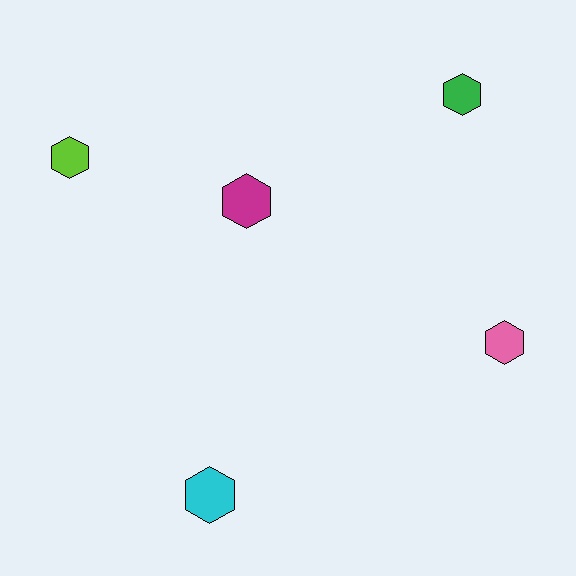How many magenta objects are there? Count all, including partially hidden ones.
There is 1 magenta object.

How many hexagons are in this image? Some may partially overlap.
There are 5 hexagons.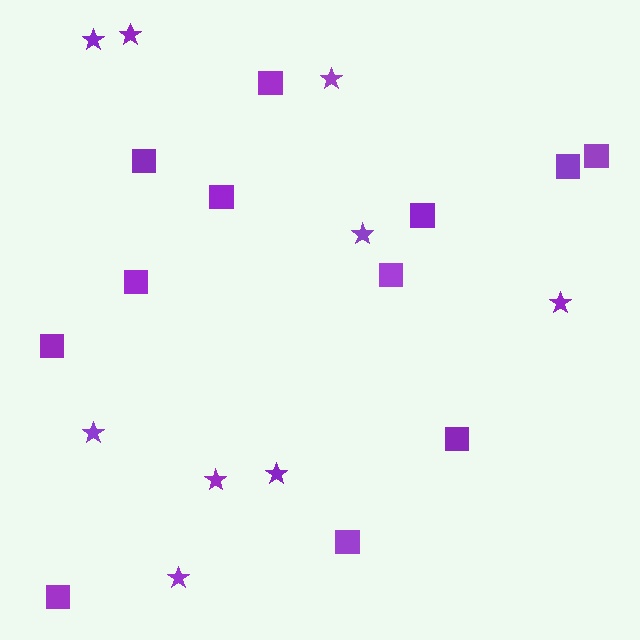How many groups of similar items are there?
There are 2 groups: one group of squares (12) and one group of stars (9).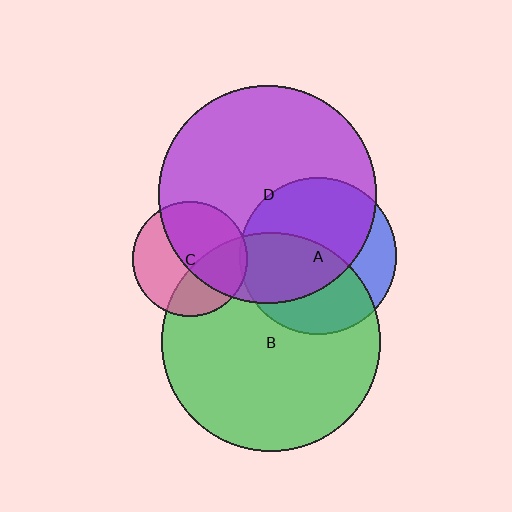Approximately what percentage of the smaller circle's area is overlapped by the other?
Approximately 50%.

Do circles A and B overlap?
Yes.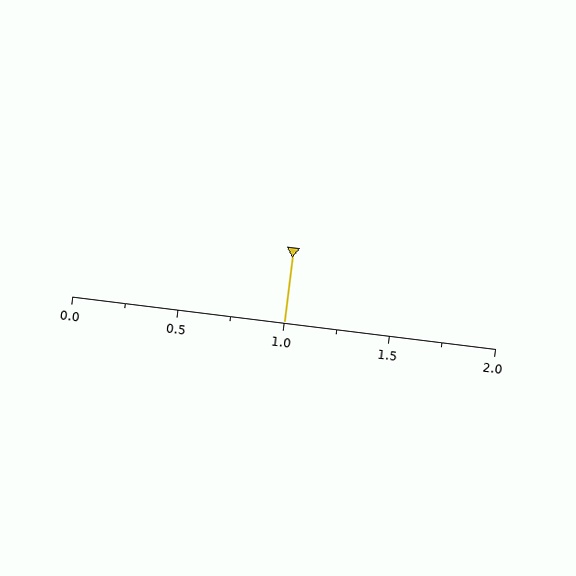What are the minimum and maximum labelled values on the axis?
The axis runs from 0.0 to 2.0.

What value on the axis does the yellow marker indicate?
The marker indicates approximately 1.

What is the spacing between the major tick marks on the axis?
The major ticks are spaced 0.5 apart.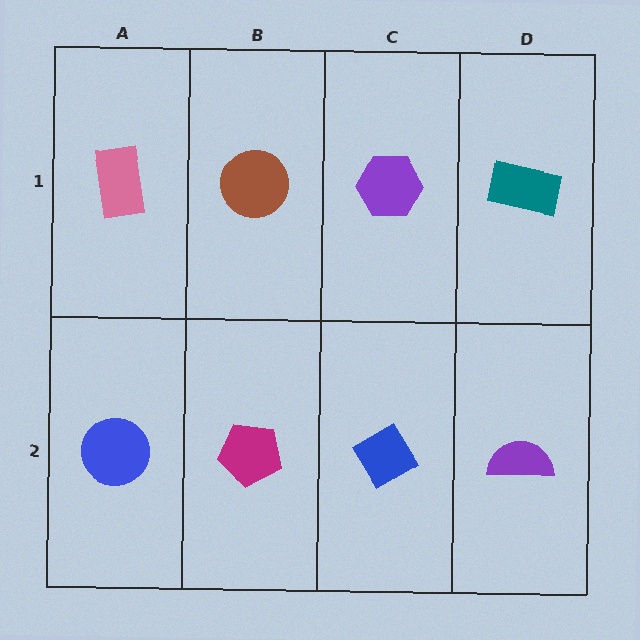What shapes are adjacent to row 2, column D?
A teal rectangle (row 1, column D), a blue diamond (row 2, column C).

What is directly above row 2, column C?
A purple hexagon.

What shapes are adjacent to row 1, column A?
A blue circle (row 2, column A), a brown circle (row 1, column B).